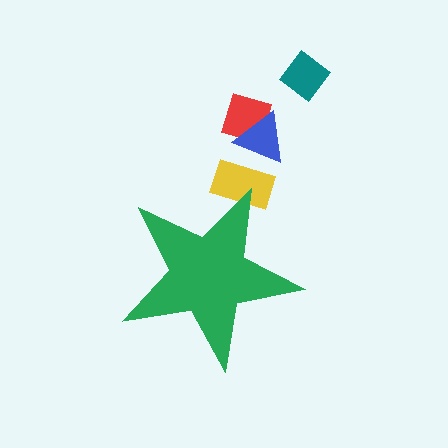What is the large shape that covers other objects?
A green star.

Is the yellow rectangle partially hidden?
Yes, the yellow rectangle is partially hidden behind the green star.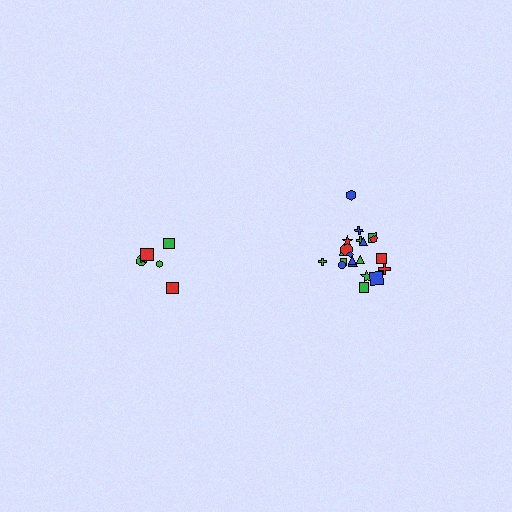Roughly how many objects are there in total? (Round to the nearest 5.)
Roughly 30 objects in total.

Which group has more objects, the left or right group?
The right group.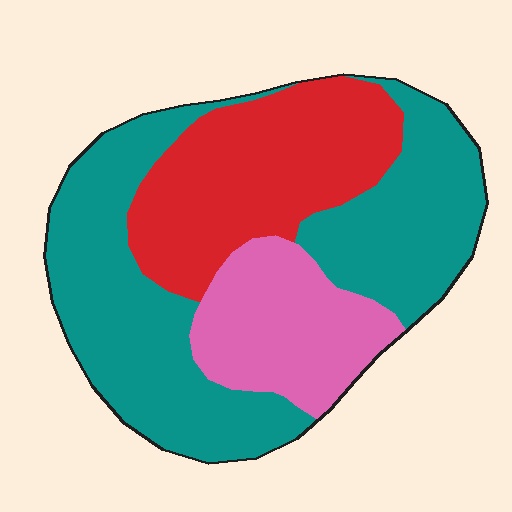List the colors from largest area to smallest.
From largest to smallest: teal, red, pink.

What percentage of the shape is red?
Red takes up about one quarter (1/4) of the shape.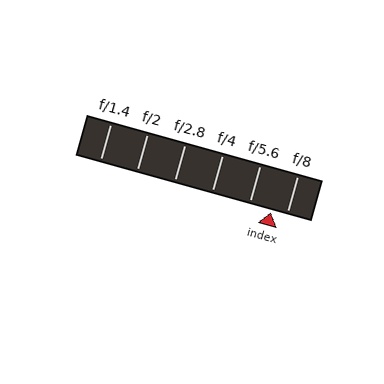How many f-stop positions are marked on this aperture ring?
There are 6 f-stop positions marked.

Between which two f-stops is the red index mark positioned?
The index mark is between f/5.6 and f/8.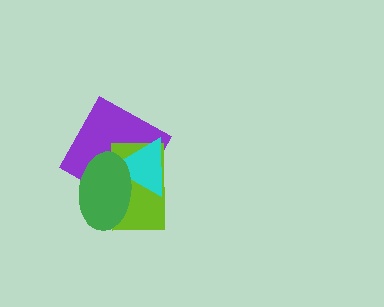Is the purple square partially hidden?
Yes, it is partially covered by another shape.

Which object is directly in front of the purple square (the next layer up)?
The lime rectangle is directly in front of the purple square.